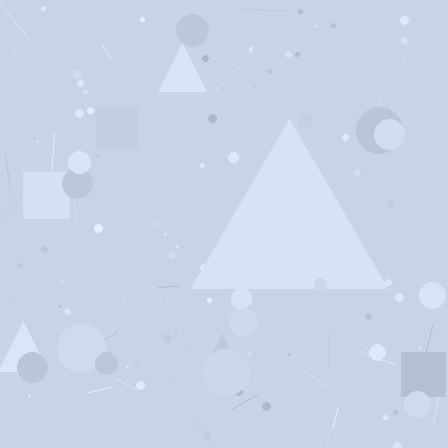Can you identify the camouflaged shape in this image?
The camouflaged shape is a triangle.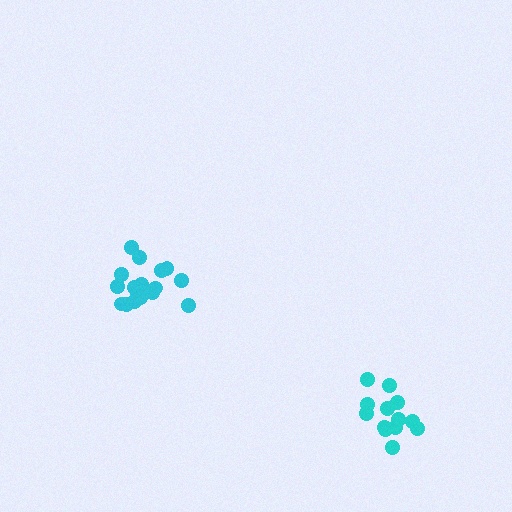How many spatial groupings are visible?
There are 2 spatial groupings.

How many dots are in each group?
Group 1: 14 dots, Group 2: 19 dots (33 total).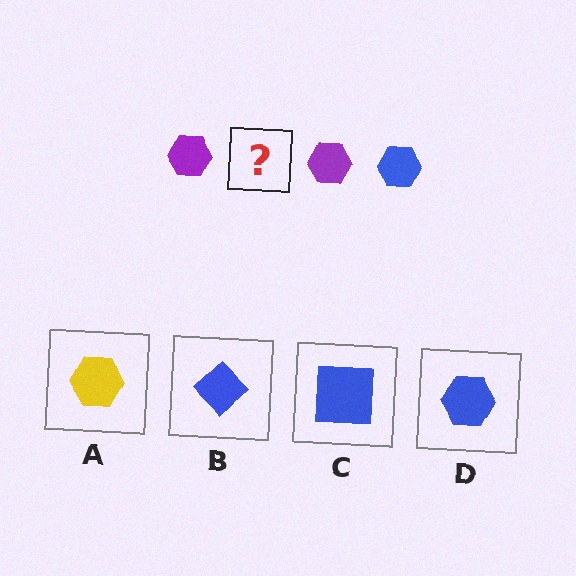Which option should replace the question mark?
Option D.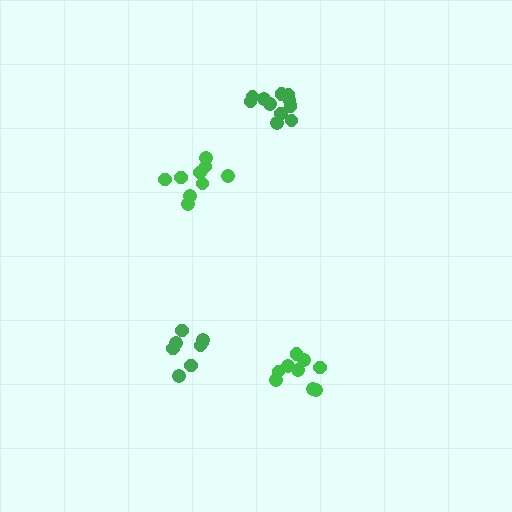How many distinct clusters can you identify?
There are 4 distinct clusters.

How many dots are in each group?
Group 1: 11 dots, Group 2: 9 dots, Group 3: 9 dots, Group 4: 8 dots (37 total).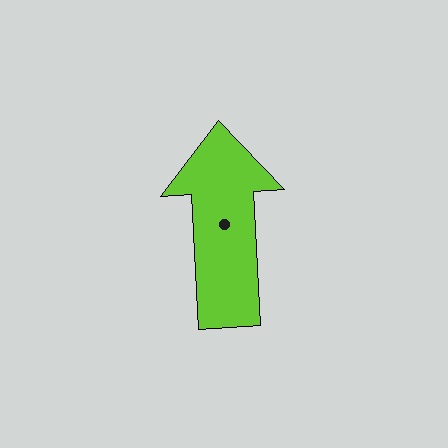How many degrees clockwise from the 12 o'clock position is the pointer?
Approximately 357 degrees.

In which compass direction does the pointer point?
North.